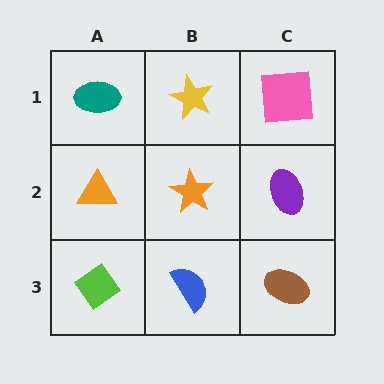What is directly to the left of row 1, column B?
A teal ellipse.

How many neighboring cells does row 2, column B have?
4.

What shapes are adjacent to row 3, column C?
A purple ellipse (row 2, column C), a blue semicircle (row 3, column B).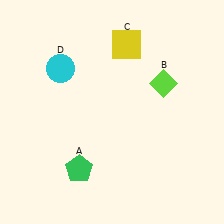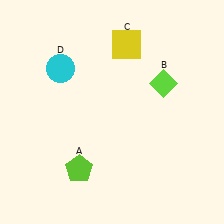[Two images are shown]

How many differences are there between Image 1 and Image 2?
There is 1 difference between the two images.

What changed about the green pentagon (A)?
In Image 1, A is green. In Image 2, it changed to lime.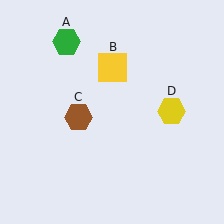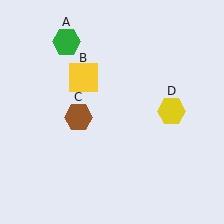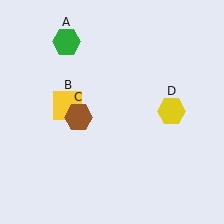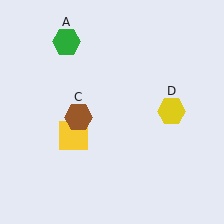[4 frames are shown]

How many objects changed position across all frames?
1 object changed position: yellow square (object B).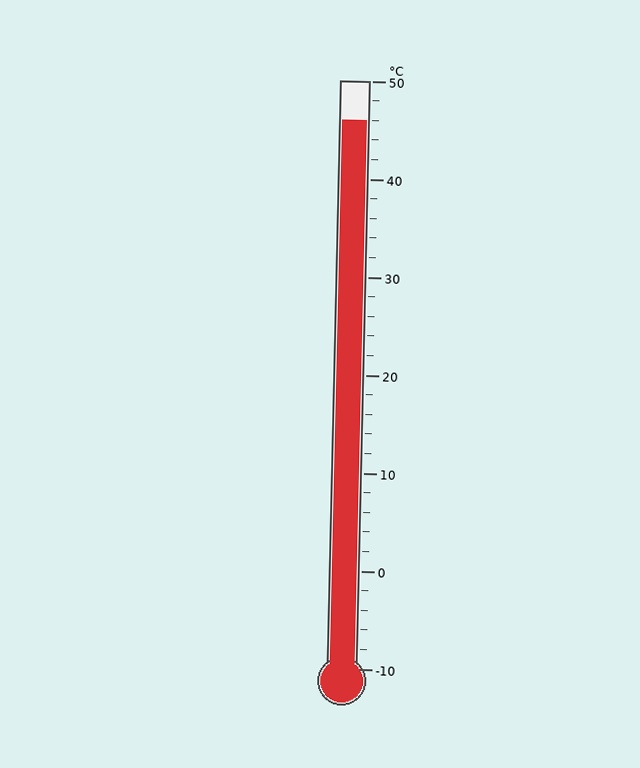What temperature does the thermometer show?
The thermometer shows approximately 46°C.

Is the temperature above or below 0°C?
The temperature is above 0°C.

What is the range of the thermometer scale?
The thermometer scale ranges from -10°C to 50°C.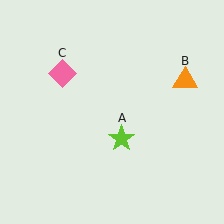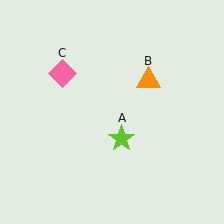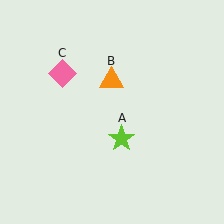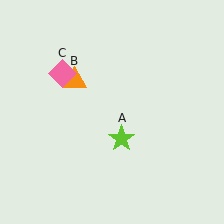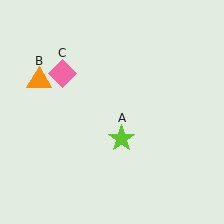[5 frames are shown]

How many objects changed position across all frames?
1 object changed position: orange triangle (object B).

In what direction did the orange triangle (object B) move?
The orange triangle (object B) moved left.